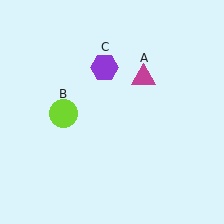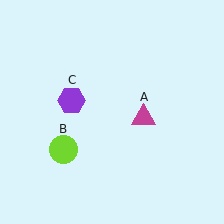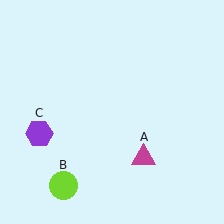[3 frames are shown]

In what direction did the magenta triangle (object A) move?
The magenta triangle (object A) moved down.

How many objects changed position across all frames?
3 objects changed position: magenta triangle (object A), lime circle (object B), purple hexagon (object C).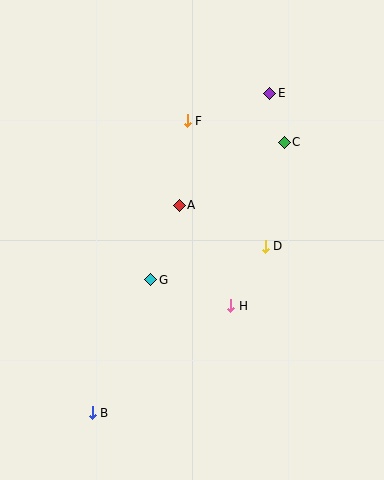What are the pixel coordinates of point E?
Point E is at (270, 93).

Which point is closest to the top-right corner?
Point E is closest to the top-right corner.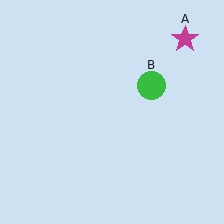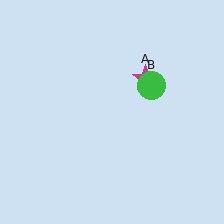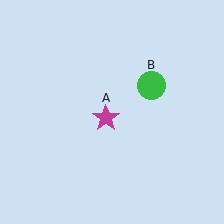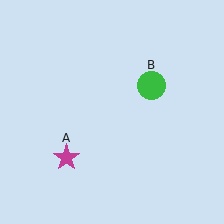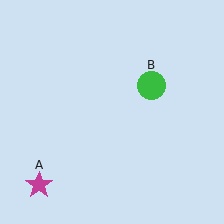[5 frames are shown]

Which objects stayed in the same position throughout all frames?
Green circle (object B) remained stationary.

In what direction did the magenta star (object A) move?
The magenta star (object A) moved down and to the left.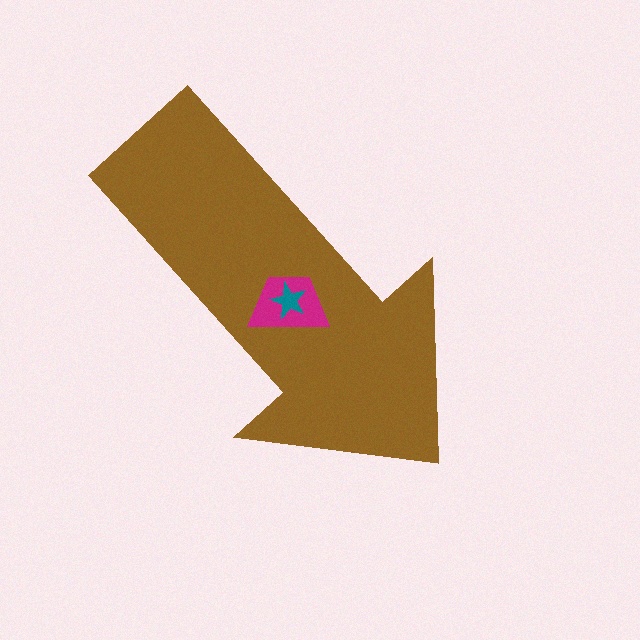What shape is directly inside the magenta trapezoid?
The teal star.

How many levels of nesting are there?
3.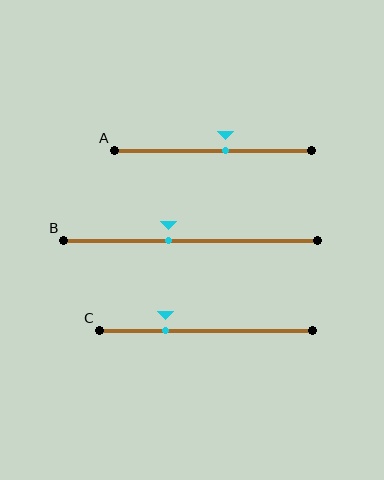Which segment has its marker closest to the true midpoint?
Segment A has its marker closest to the true midpoint.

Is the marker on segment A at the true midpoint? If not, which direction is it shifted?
No, the marker on segment A is shifted to the right by about 7% of the segment length.